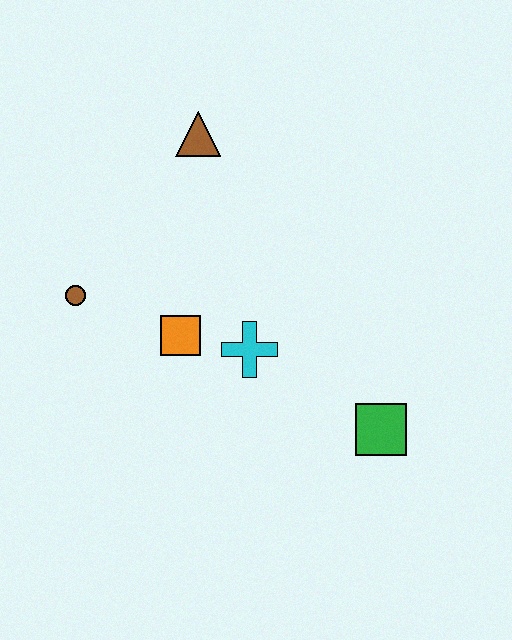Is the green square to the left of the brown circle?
No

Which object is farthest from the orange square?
The green square is farthest from the orange square.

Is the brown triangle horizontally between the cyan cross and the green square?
No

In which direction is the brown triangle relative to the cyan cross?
The brown triangle is above the cyan cross.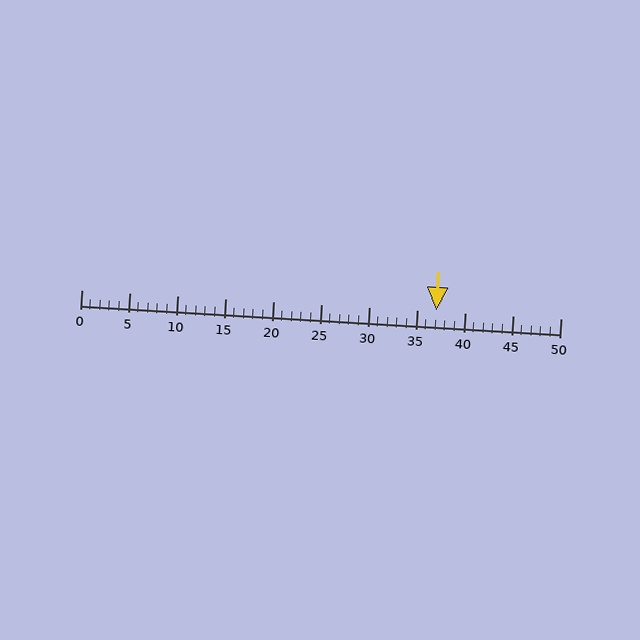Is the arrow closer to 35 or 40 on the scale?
The arrow is closer to 35.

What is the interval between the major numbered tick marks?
The major tick marks are spaced 5 units apart.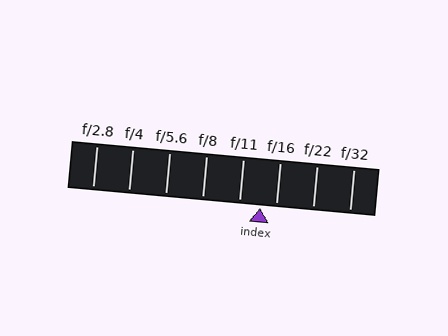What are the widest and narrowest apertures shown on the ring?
The widest aperture shown is f/2.8 and the narrowest is f/32.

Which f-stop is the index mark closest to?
The index mark is closest to f/16.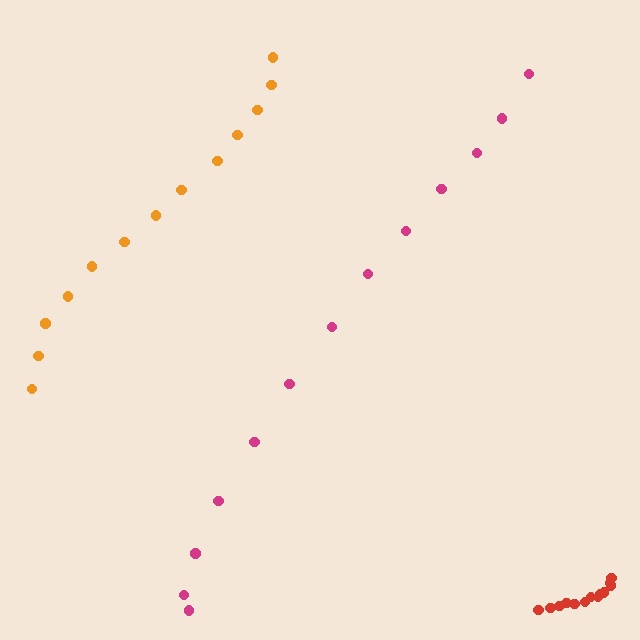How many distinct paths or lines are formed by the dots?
There are 3 distinct paths.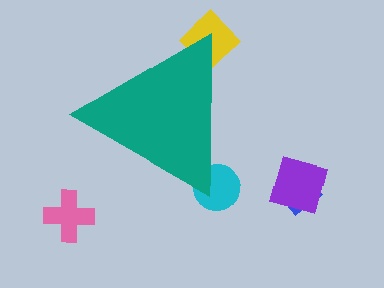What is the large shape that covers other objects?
A teal triangle.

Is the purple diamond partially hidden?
No, the purple diamond is fully visible.